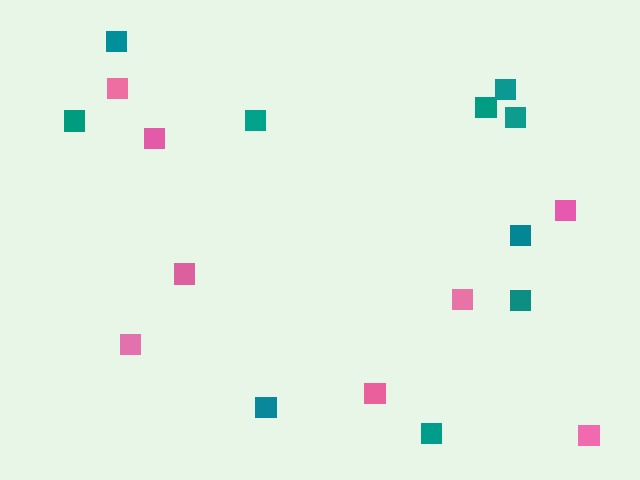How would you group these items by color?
There are 2 groups: one group of teal squares (10) and one group of pink squares (8).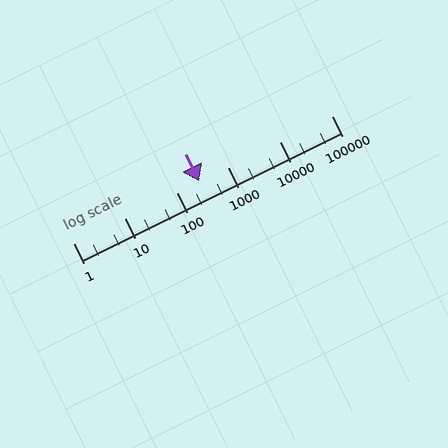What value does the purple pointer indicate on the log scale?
The pointer indicates approximately 270.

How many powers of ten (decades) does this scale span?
The scale spans 5 decades, from 1 to 100000.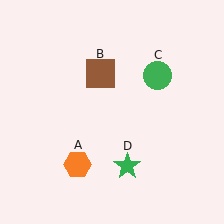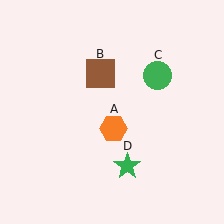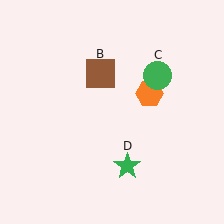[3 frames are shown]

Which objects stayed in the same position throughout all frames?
Brown square (object B) and green circle (object C) and green star (object D) remained stationary.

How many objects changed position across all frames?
1 object changed position: orange hexagon (object A).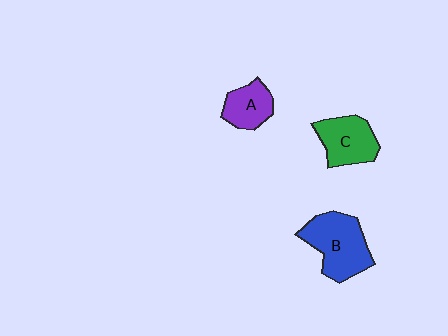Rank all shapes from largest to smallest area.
From largest to smallest: B (blue), C (green), A (purple).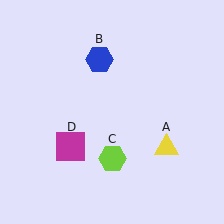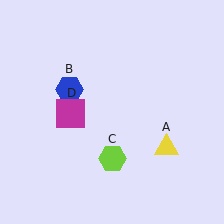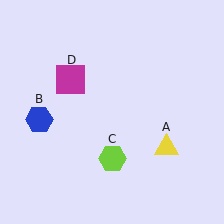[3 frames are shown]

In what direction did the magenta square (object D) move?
The magenta square (object D) moved up.